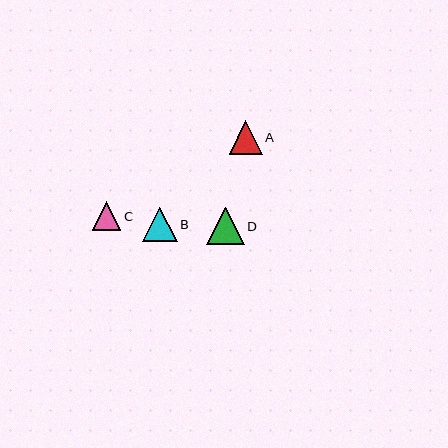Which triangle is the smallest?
Triangle C is the smallest with a size of approximately 28 pixels.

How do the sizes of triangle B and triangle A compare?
Triangle B and triangle A are approximately the same size.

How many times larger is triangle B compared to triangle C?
Triangle B is approximately 1.2 times the size of triangle C.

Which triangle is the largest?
Triangle D is the largest with a size of approximately 38 pixels.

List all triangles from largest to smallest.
From largest to smallest: D, B, A, C.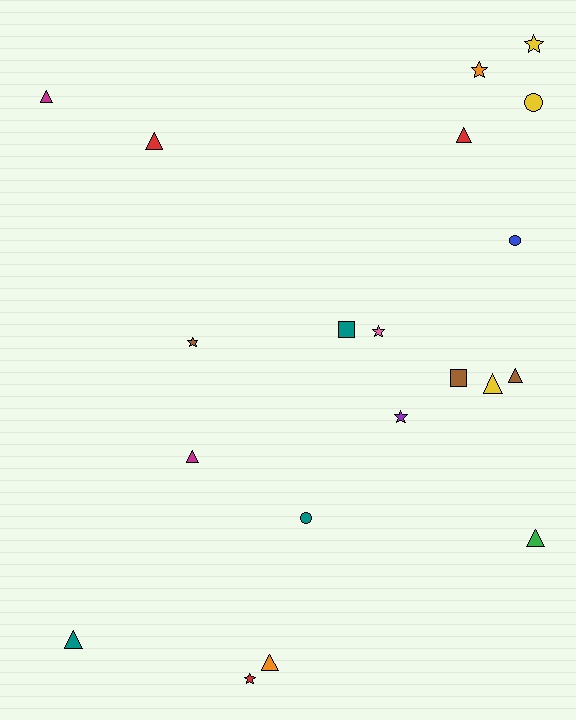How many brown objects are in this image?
There are 3 brown objects.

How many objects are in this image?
There are 20 objects.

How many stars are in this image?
There are 6 stars.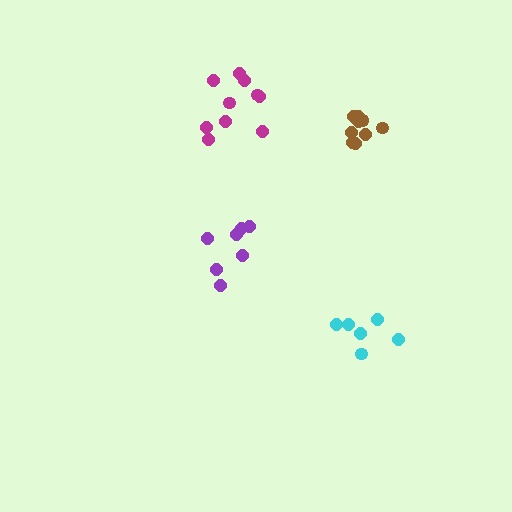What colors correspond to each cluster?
The clusters are colored: purple, cyan, brown, magenta.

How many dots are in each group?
Group 1: 7 dots, Group 2: 6 dots, Group 3: 9 dots, Group 4: 10 dots (32 total).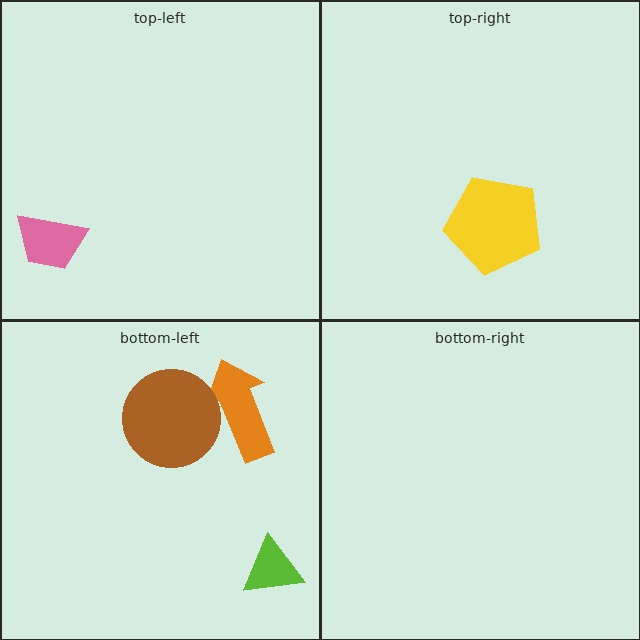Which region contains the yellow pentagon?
The top-right region.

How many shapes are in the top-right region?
1.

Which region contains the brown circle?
The bottom-left region.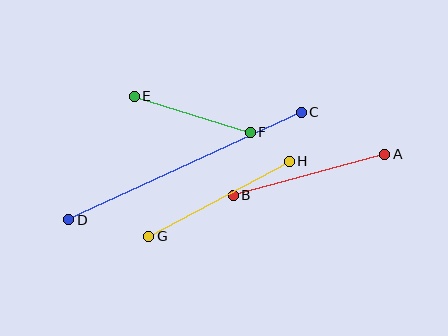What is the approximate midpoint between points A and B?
The midpoint is at approximately (309, 175) pixels.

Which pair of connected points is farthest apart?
Points C and D are farthest apart.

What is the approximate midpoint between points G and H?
The midpoint is at approximately (219, 199) pixels.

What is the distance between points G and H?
The distance is approximately 159 pixels.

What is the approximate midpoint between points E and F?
The midpoint is at approximately (192, 114) pixels.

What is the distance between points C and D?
The distance is approximately 256 pixels.